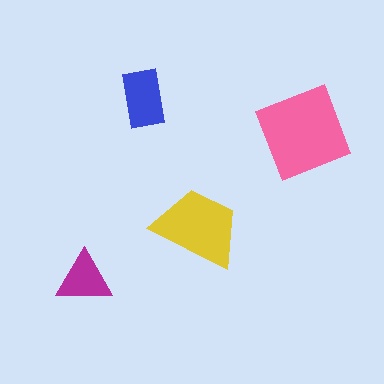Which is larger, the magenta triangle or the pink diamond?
The pink diamond.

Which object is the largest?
The pink diamond.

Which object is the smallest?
The magenta triangle.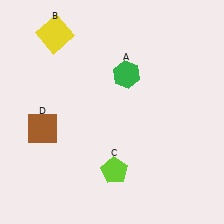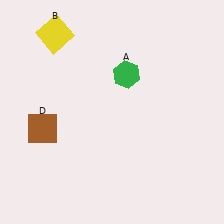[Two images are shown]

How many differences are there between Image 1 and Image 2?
There is 1 difference between the two images.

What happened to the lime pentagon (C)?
The lime pentagon (C) was removed in Image 2. It was in the bottom-right area of Image 1.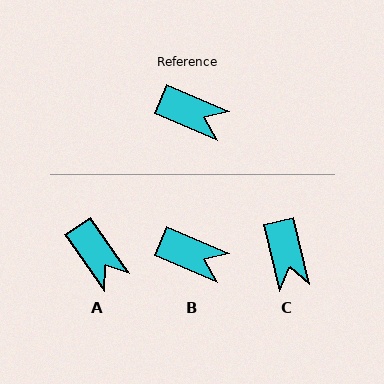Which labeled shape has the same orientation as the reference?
B.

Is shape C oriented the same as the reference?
No, it is off by about 54 degrees.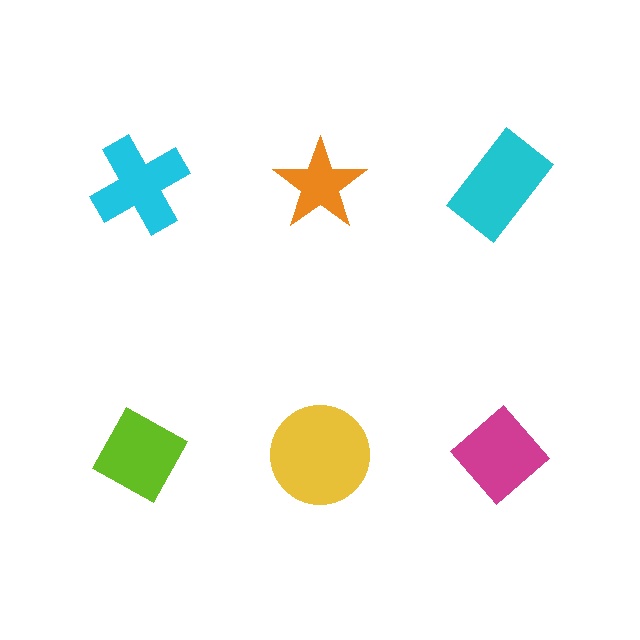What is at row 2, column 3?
A magenta diamond.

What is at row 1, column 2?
An orange star.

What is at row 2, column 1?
A lime diamond.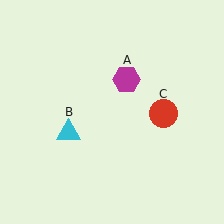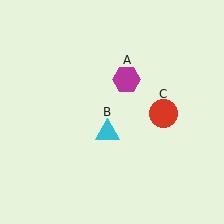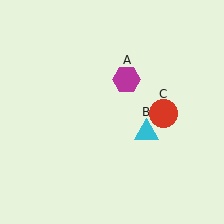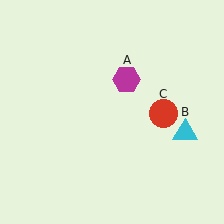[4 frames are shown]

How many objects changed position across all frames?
1 object changed position: cyan triangle (object B).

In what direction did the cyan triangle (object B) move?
The cyan triangle (object B) moved right.